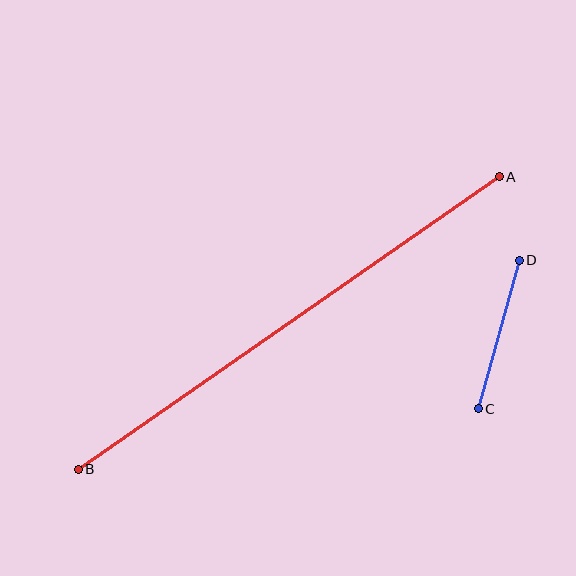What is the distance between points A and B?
The distance is approximately 513 pixels.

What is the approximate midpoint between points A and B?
The midpoint is at approximately (289, 323) pixels.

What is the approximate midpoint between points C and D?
The midpoint is at approximately (499, 335) pixels.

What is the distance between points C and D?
The distance is approximately 154 pixels.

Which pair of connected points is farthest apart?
Points A and B are farthest apart.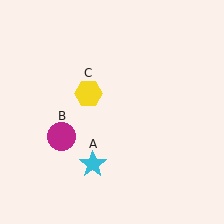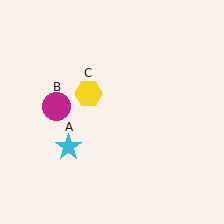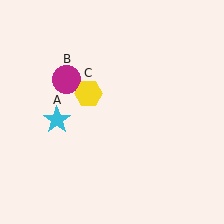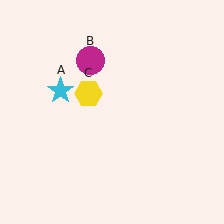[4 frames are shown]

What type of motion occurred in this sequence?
The cyan star (object A), magenta circle (object B) rotated clockwise around the center of the scene.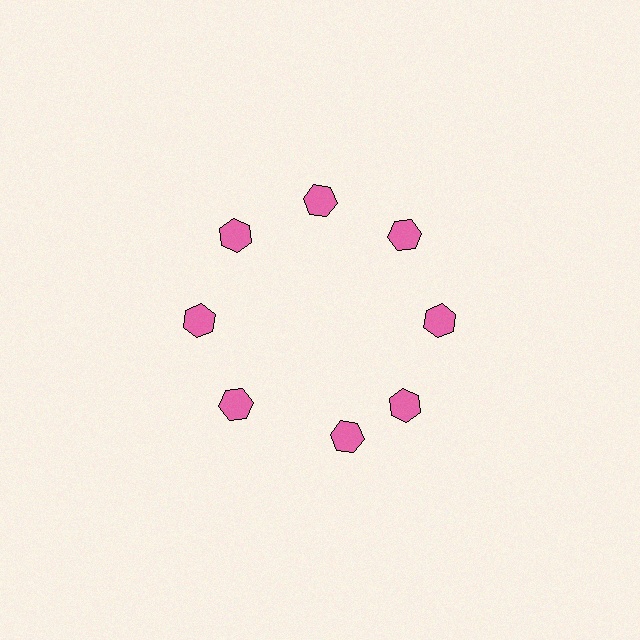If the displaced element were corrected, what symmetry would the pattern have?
It would have 8-fold rotational symmetry — the pattern would map onto itself every 45 degrees.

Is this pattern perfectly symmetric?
No. The 8 pink hexagons are arranged in a ring, but one element near the 6 o'clock position is rotated out of alignment along the ring, breaking the 8-fold rotational symmetry.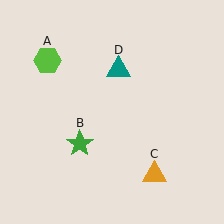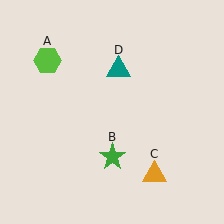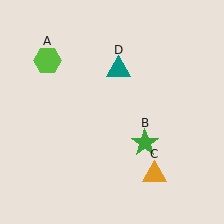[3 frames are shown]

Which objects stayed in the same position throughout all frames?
Lime hexagon (object A) and orange triangle (object C) and teal triangle (object D) remained stationary.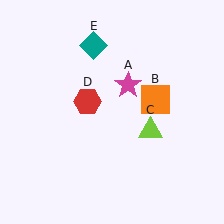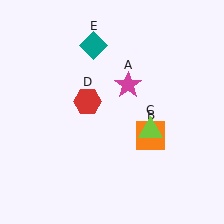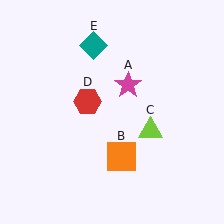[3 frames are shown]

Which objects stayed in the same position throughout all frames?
Magenta star (object A) and lime triangle (object C) and red hexagon (object D) and teal diamond (object E) remained stationary.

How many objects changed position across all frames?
1 object changed position: orange square (object B).